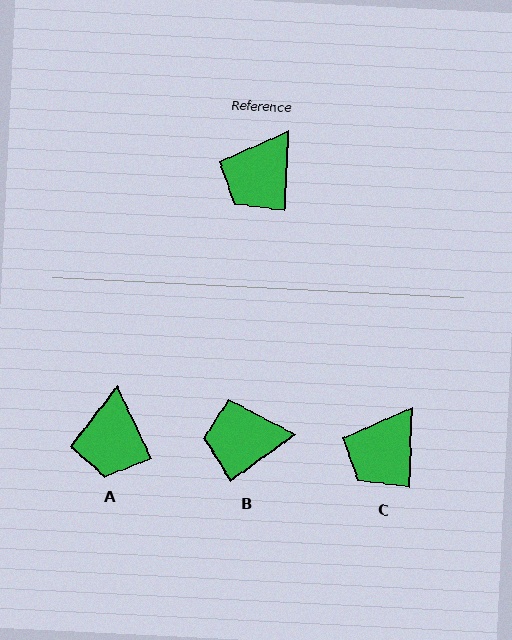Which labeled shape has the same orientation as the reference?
C.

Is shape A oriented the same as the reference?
No, it is off by about 28 degrees.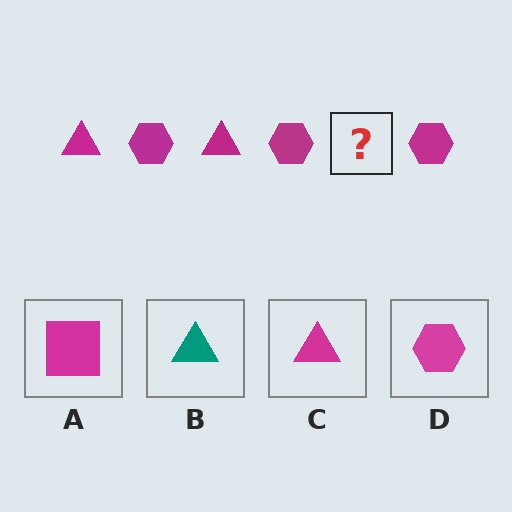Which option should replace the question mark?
Option C.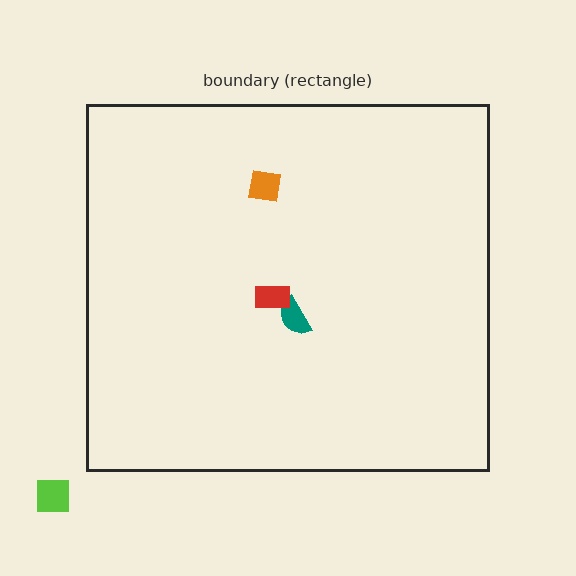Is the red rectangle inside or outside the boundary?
Inside.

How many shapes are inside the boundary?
3 inside, 1 outside.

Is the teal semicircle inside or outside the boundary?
Inside.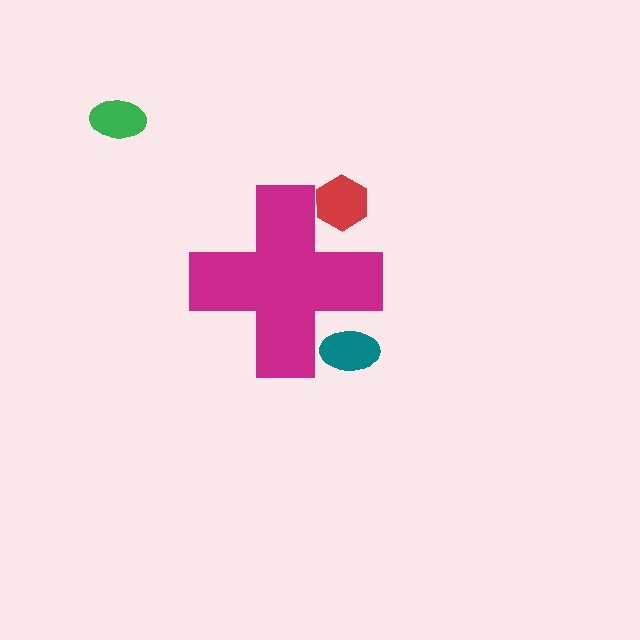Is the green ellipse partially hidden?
No, the green ellipse is fully visible.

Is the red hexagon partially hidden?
Yes, the red hexagon is partially hidden behind the magenta cross.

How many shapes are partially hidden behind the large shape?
3 shapes are partially hidden.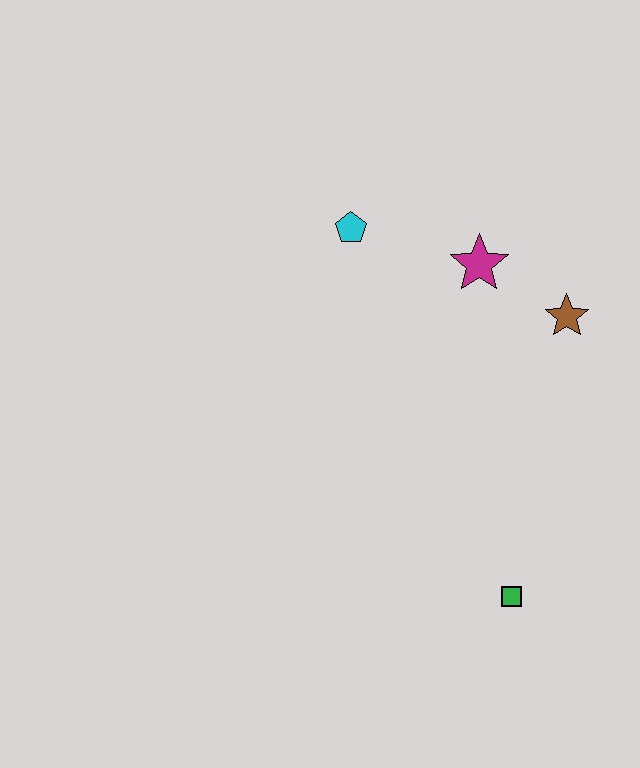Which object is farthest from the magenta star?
The green square is farthest from the magenta star.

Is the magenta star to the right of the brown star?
No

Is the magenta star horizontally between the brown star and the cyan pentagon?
Yes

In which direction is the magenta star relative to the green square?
The magenta star is above the green square.